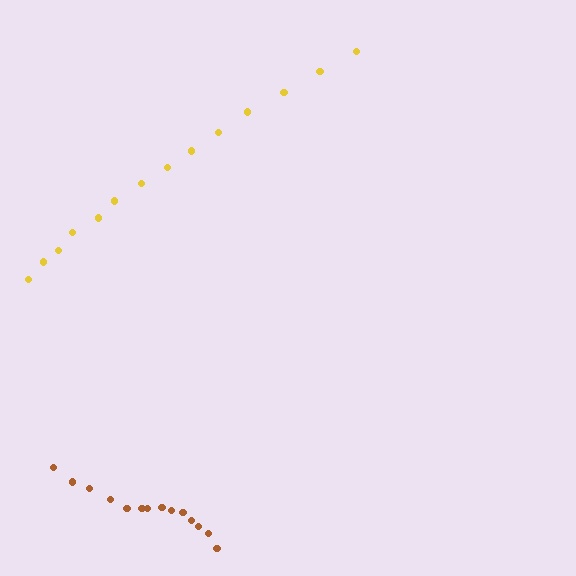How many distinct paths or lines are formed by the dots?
There are 2 distinct paths.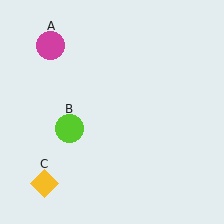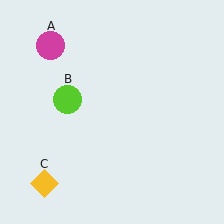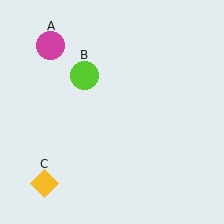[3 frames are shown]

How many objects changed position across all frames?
1 object changed position: lime circle (object B).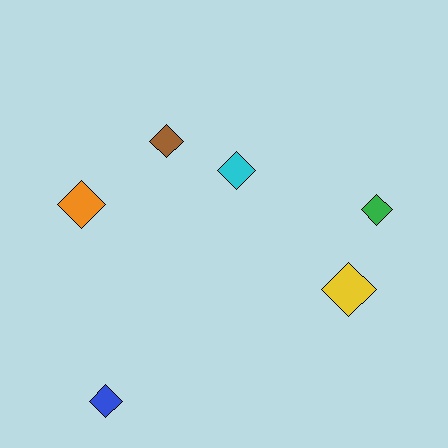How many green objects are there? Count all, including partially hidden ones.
There is 1 green object.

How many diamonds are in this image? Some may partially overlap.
There are 6 diamonds.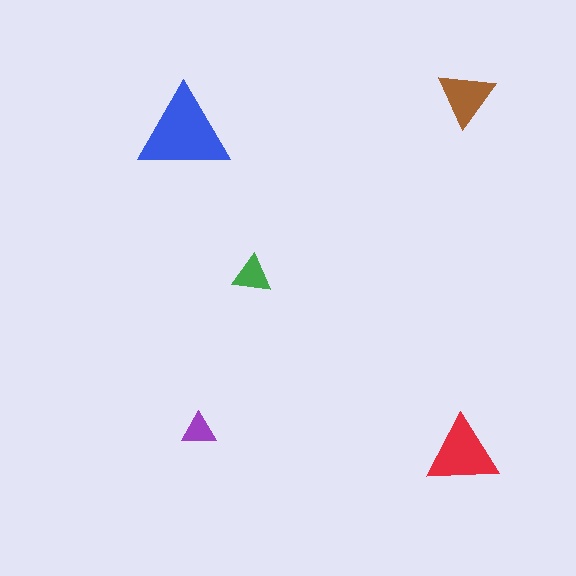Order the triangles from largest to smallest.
the blue one, the red one, the brown one, the green one, the purple one.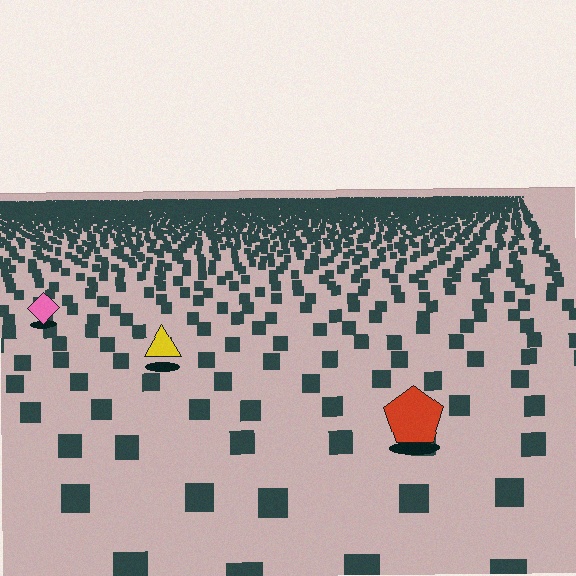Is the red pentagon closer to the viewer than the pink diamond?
Yes. The red pentagon is closer — you can tell from the texture gradient: the ground texture is coarser near it.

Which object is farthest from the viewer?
The pink diamond is farthest from the viewer. It appears smaller and the ground texture around it is denser.